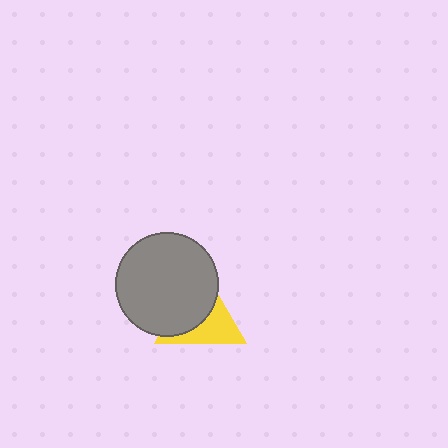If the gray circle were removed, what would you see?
You would see the complete yellow triangle.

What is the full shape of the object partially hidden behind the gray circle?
The partially hidden object is a yellow triangle.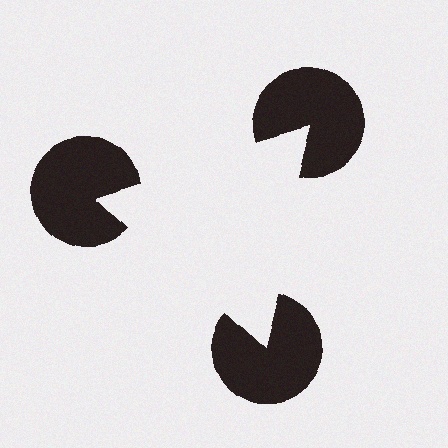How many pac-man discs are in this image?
There are 3 — one at each vertex of the illusory triangle.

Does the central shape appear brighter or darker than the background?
It typically appears slightly brighter than the background, even though no actual brightness change is drawn.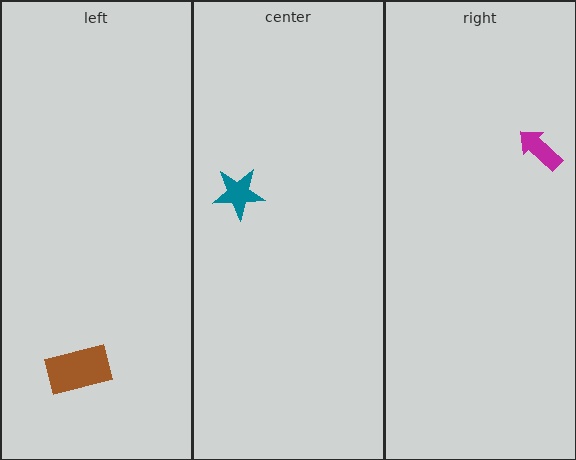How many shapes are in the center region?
1.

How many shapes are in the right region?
1.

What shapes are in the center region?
The teal star.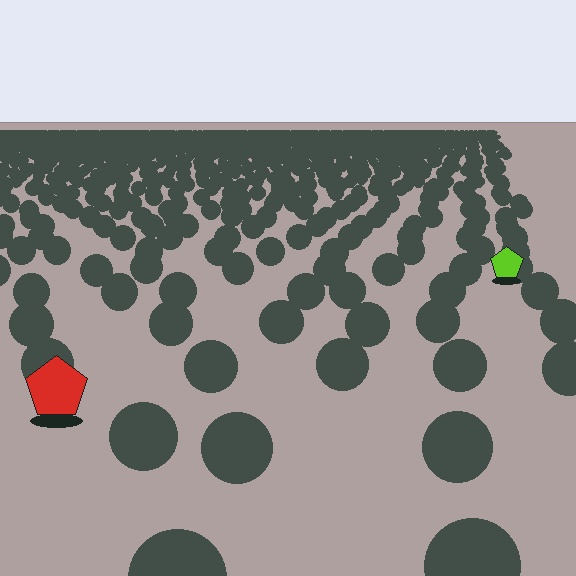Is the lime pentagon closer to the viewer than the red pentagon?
No. The red pentagon is closer — you can tell from the texture gradient: the ground texture is coarser near it.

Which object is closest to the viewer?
The red pentagon is closest. The texture marks near it are larger and more spread out.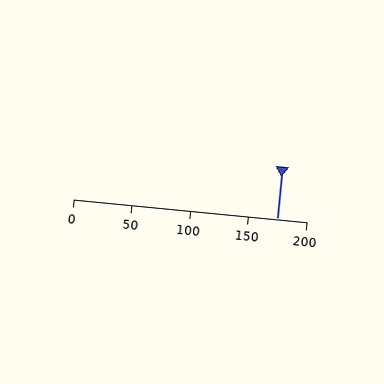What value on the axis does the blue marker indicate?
The marker indicates approximately 175.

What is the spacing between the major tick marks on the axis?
The major ticks are spaced 50 apart.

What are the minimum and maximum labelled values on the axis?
The axis runs from 0 to 200.